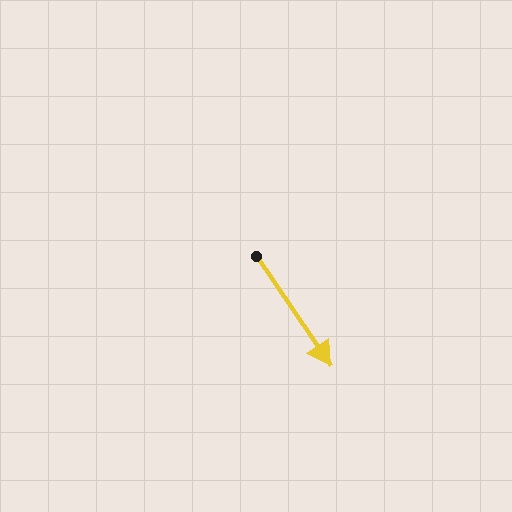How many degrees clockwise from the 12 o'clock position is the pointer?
Approximately 146 degrees.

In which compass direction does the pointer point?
Southeast.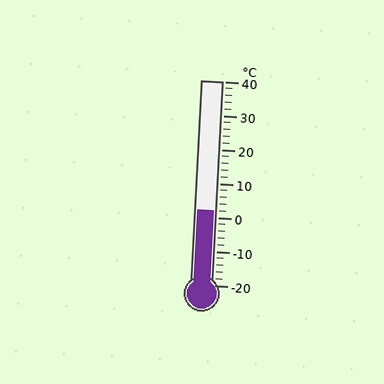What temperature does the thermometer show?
The thermometer shows approximately 2°C.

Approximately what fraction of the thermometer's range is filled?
The thermometer is filled to approximately 35% of its range.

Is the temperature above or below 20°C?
The temperature is below 20°C.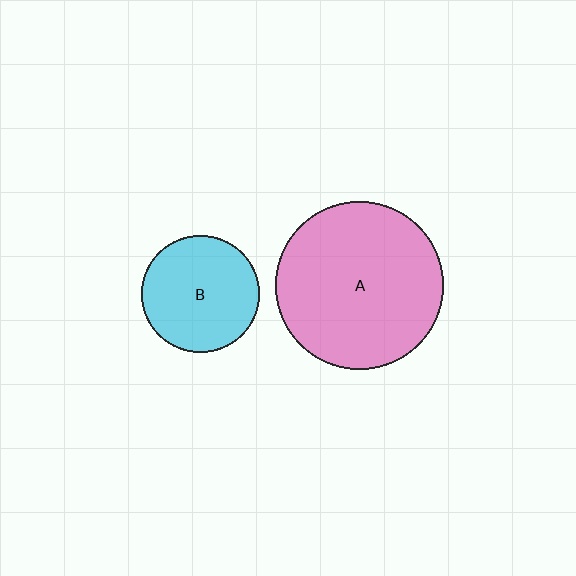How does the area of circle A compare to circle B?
Approximately 2.1 times.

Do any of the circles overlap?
No, none of the circles overlap.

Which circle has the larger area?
Circle A (pink).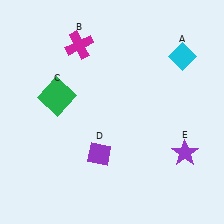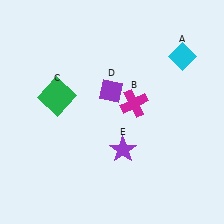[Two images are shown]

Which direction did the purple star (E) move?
The purple star (E) moved left.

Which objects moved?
The objects that moved are: the magenta cross (B), the purple diamond (D), the purple star (E).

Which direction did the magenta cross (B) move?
The magenta cross (B) moved down.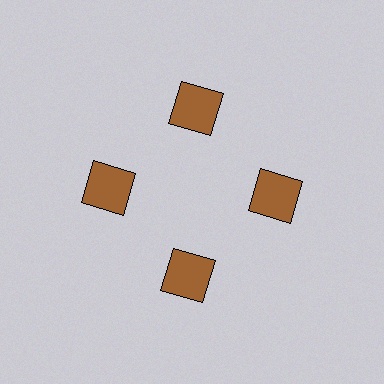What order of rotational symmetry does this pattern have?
This pattern has 4-fold rotational symmetry.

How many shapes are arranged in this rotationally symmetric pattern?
There are 4 shapes, arranged in 4 groups of 1.